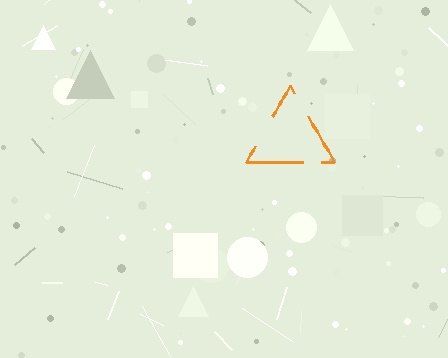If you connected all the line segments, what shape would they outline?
They would outline a triangle.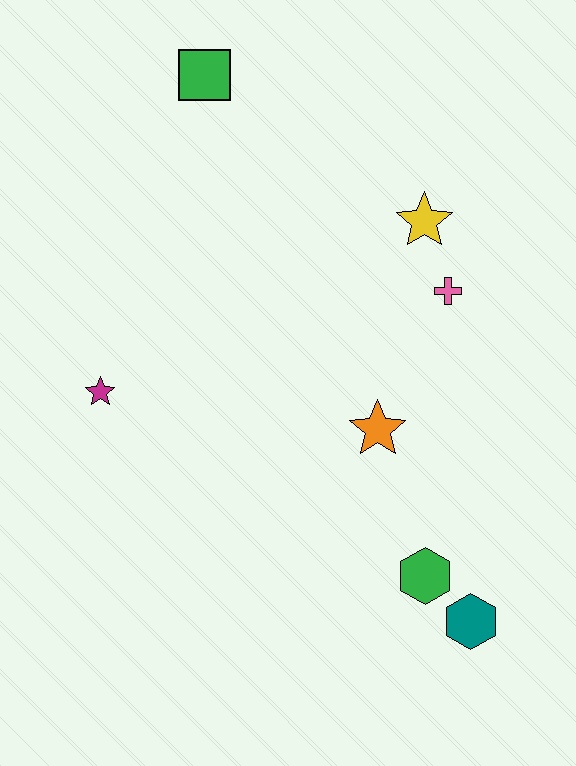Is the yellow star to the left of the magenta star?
No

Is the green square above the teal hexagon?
Yes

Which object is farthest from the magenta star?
The teal hexagon is farthest from the magenta star.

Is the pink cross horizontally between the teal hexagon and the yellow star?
Yes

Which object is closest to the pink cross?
The yellow star is closest to the pink cross.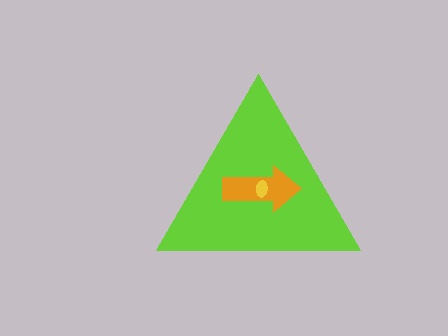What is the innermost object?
The yellow ellipse.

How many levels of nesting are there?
3.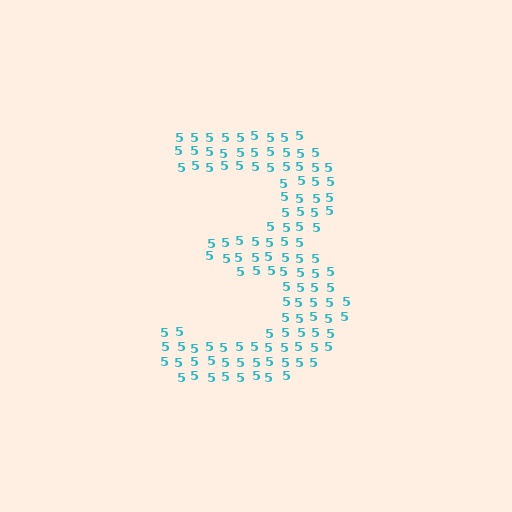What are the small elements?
The small elements are digit 5's.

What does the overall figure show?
The overall figure shows the digit 3.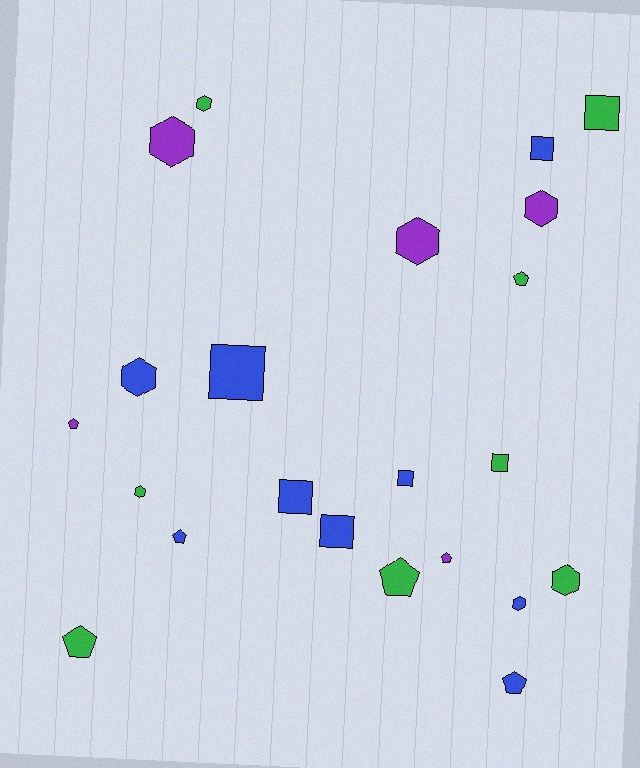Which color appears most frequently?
Blue, with 9 objects.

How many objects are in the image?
There are 22 objects.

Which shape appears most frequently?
Hexagon, with 8 objects.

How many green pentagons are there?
There are 3 green pentagons.